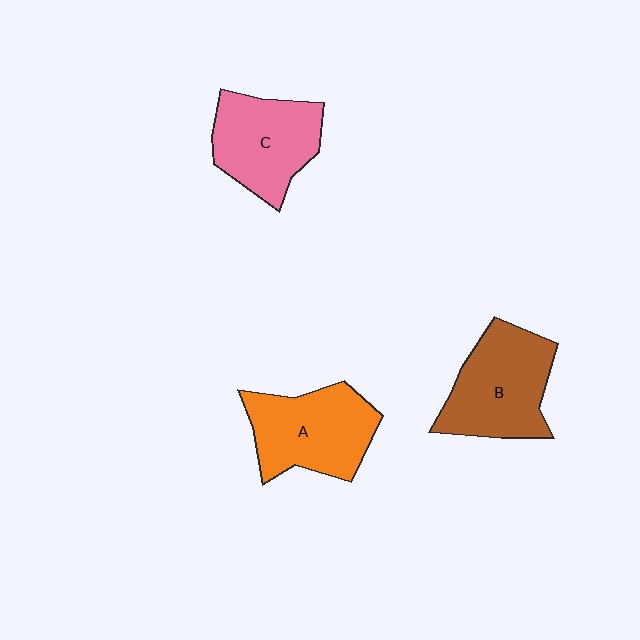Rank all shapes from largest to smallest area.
From largest to smallest: B (brown), A (orange), C (pink).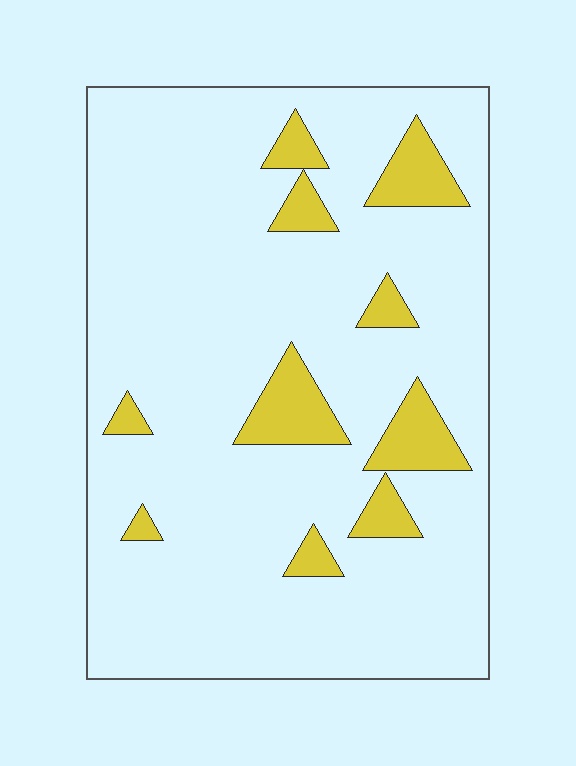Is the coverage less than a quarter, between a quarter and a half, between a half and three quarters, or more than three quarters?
Less than a quarter.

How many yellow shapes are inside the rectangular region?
10.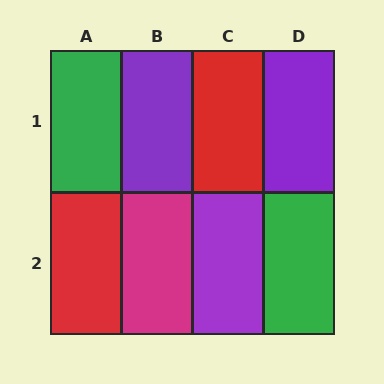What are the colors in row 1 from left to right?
Green, purple, red, purple.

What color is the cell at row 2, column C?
Purple.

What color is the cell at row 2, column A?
Red.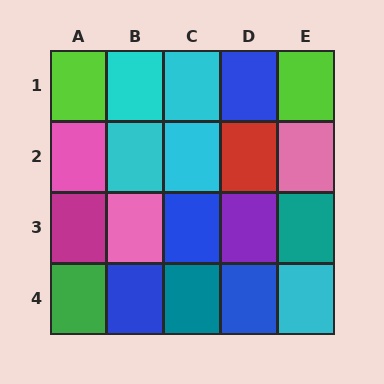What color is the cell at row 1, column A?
Lime.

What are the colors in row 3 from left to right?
Magenta, pink, blue, purple, teal.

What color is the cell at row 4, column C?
Teal.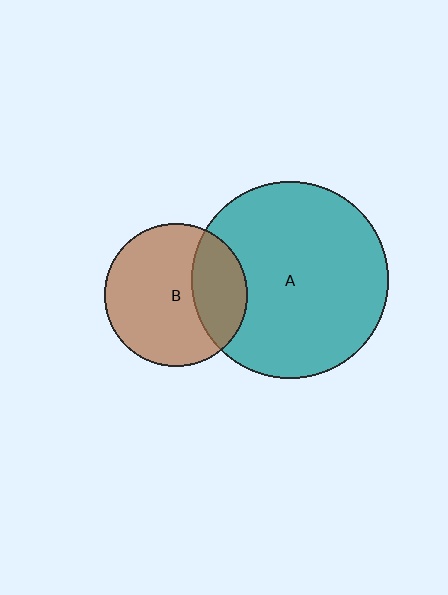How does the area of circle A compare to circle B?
Approximately 1.9 times.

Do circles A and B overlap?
Yes.